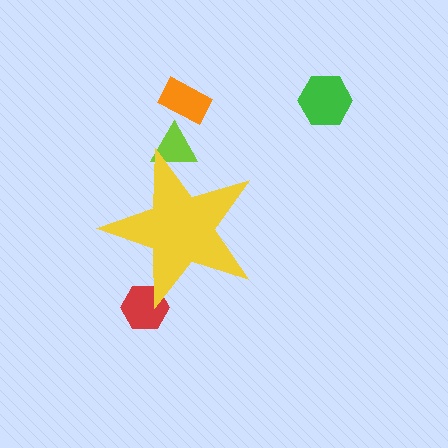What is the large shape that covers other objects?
A yellow star.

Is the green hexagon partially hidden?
No, the green hexagon is fully visible.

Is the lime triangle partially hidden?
Yes, the lime triangle is partially hidden behind the yellow star.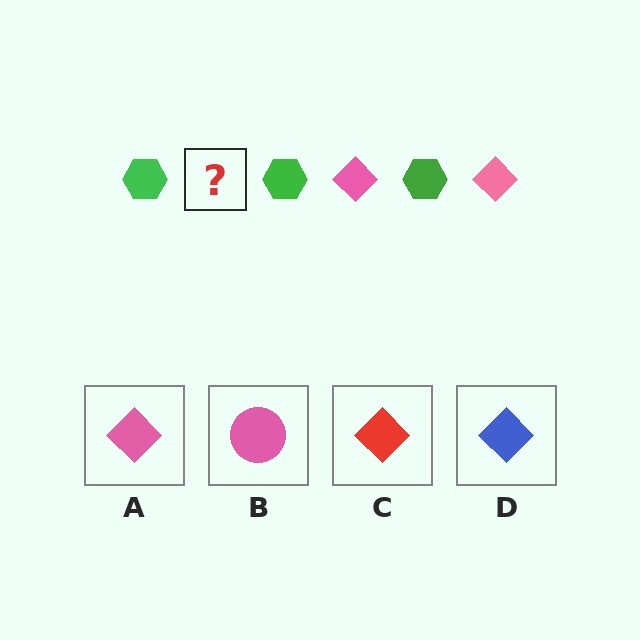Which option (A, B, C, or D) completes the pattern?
A.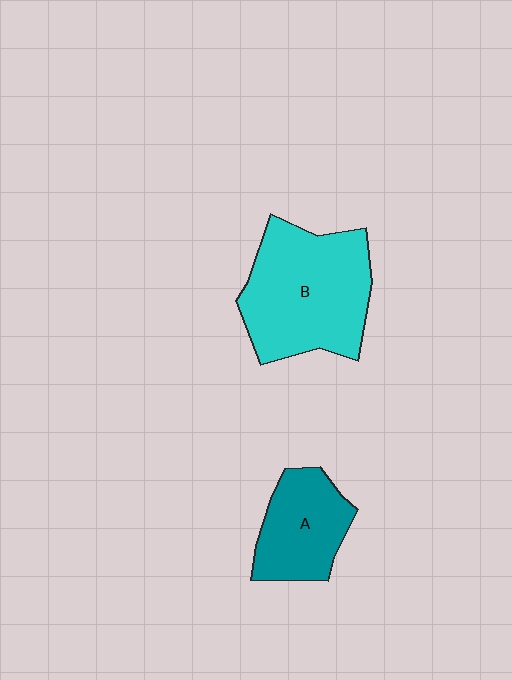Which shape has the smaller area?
Shape A (teal).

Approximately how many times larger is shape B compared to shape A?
Approximately 1.7 times.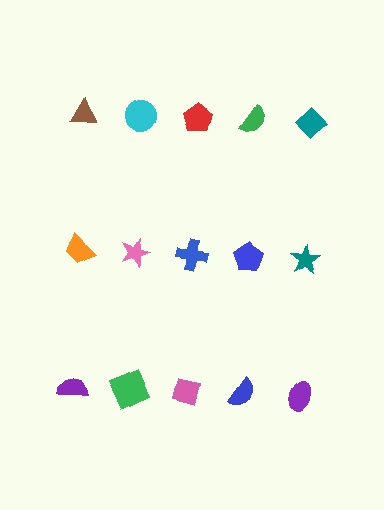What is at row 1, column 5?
A teal diamond.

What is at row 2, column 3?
A blue cross.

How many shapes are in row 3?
5 shapes.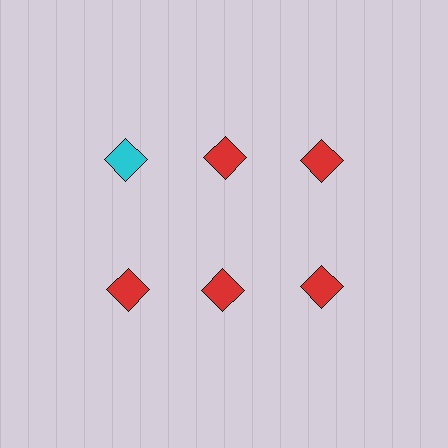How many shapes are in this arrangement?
There are 6 shapes arranged in a grid pattern.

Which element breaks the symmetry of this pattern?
The cyan diamond in the top row, leftmost column breaks the symmetry. All other shapes are red diamonds.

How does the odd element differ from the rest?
It has a different color: cyan instead of red.